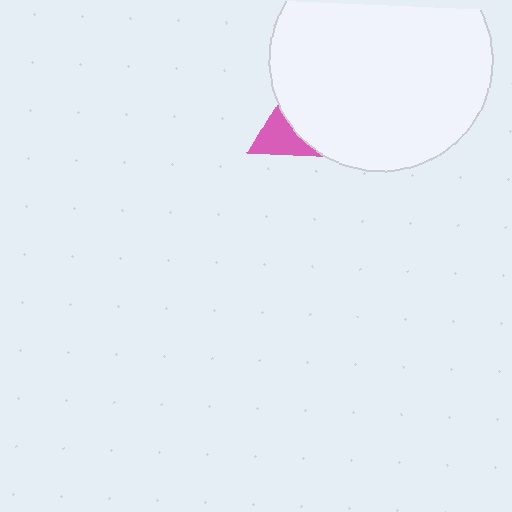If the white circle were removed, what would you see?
You would see the complete pink triangle.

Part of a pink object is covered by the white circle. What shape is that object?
It is a triangle.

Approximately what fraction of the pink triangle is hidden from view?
Roughly 70% of the pink triangle is hidden behind the white circle.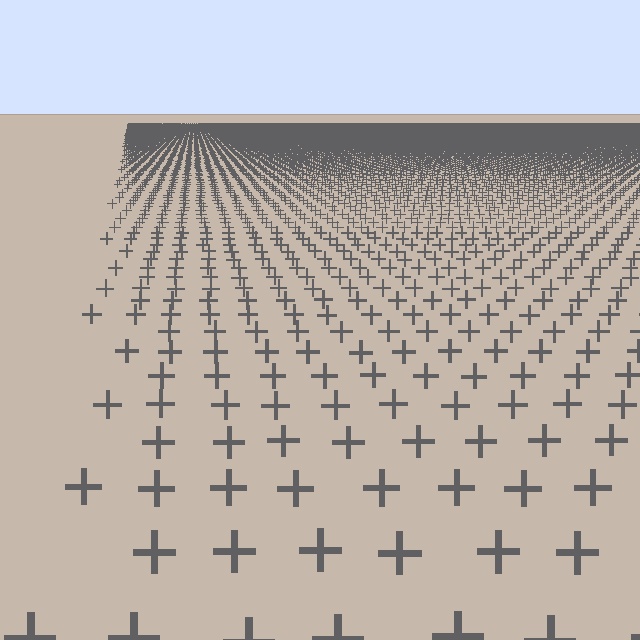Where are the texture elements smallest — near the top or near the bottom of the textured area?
Near the top.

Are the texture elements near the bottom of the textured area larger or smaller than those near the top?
Larger. Near the bottom, elements are closer to the viewer and appear at a bigger on-screen size.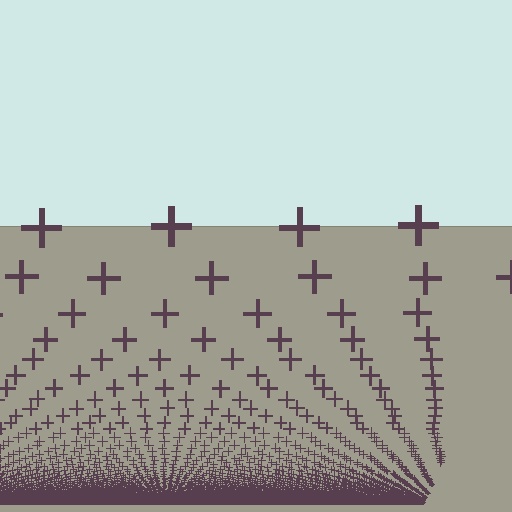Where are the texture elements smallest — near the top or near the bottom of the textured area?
Near the bottom.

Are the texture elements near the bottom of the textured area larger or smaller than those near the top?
Smaller. The gradient is inverted — elements near the bottom are smaller and denser.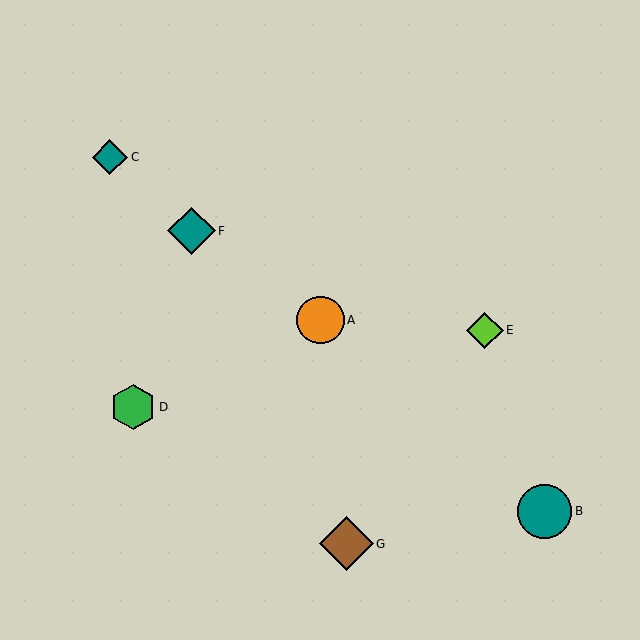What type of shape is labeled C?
Shape C is a teal diamond.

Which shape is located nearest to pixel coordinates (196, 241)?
The teal diamond (labeled F) at (192, 231) is nearest to that location.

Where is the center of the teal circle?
The center of the teal circle is at (545, 511).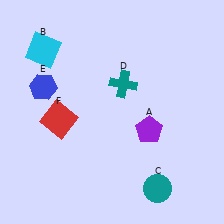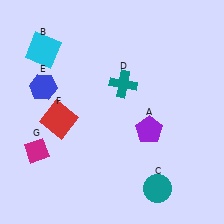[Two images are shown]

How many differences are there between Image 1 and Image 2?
There is 1 difference between the two images.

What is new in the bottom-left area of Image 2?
A magenta diamond (G) was added in the bottom-left area of Image 2.